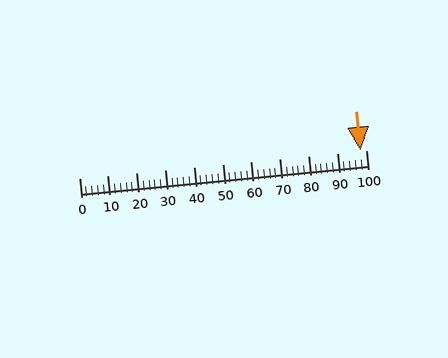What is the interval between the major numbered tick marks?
The major tick marks are spaced 10 units apart.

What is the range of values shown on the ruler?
The ruler shows values from 0 to 100.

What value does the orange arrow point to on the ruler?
The orange arrow points to approximately 98.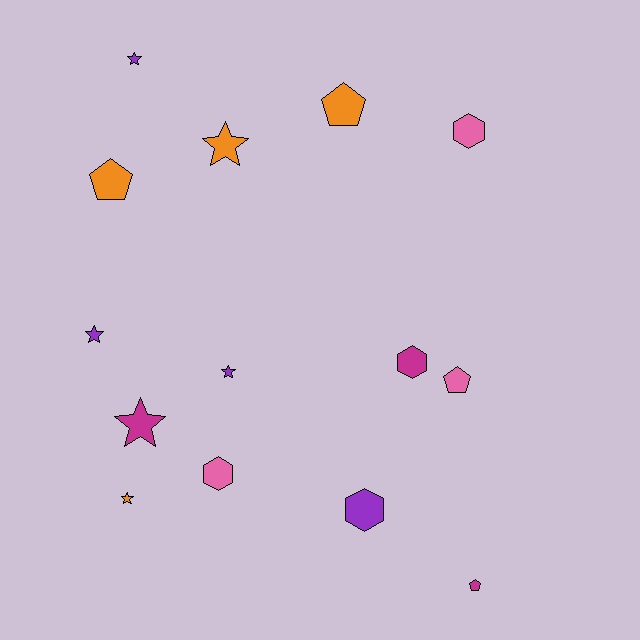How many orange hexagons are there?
There are no orange hexagons.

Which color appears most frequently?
Purple, with 4 objects.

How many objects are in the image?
There are 14 objects.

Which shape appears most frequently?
Star, with 6 objects.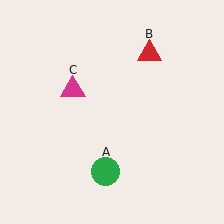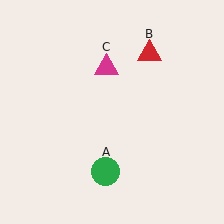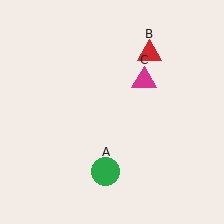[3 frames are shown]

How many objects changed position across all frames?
1 object changed position: magenta triangle (object C).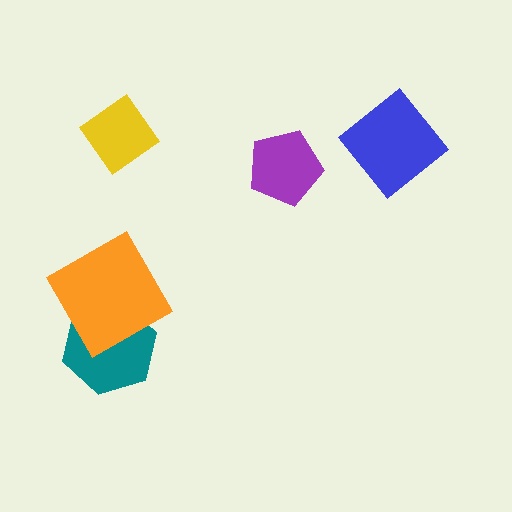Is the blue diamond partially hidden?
No, no other shape covers it.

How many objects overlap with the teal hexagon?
1 object overlaps with the teal hexagon.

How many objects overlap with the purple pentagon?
0 objects overlap with the purple pentagon.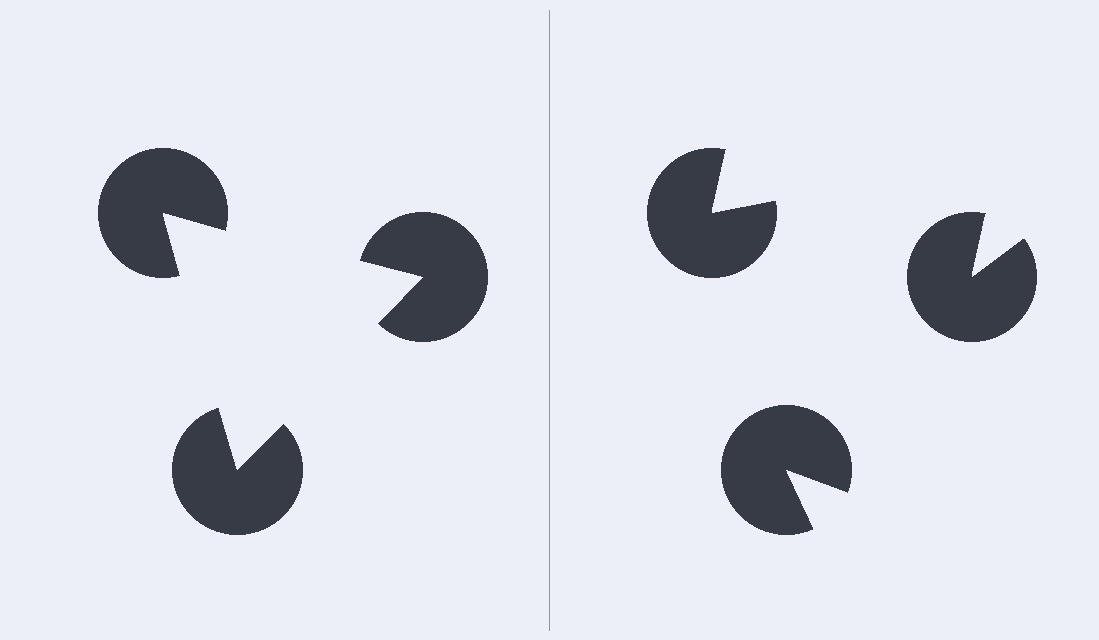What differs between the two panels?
The pac-man discs are positioned identically on both sides; only the wedge orientations differ. On the left they align to a triangle; on the right they are misaligned.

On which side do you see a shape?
An illusory triangle appears on the left side. On the right side the wedge cuts are rotated, so no coherent shape forms.